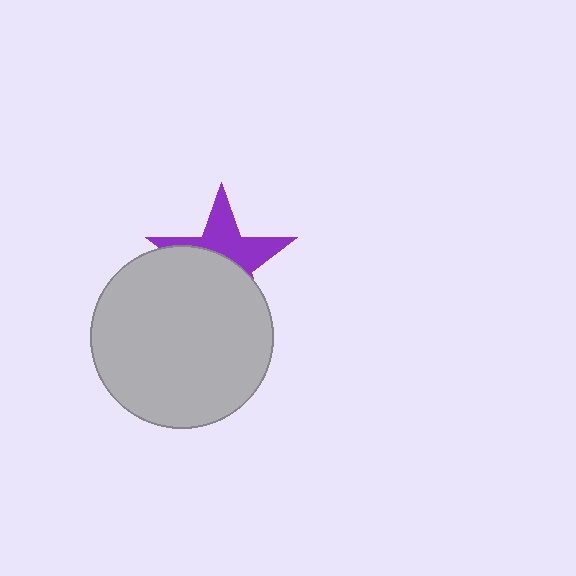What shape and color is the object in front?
The object in front is a light gray circle.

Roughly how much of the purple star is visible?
A small part of it is visible (roughly 45%).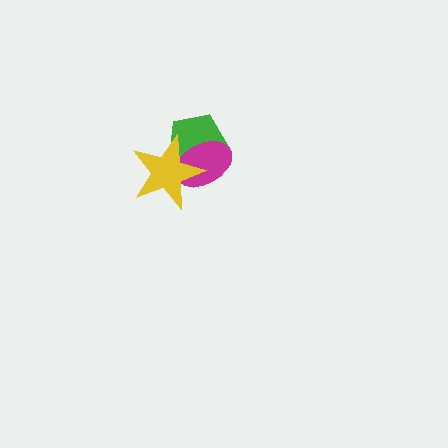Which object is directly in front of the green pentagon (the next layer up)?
The magenta ellipse is directly in front of the green pentagon.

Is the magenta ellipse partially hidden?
Yes, it is partially covered by another shape.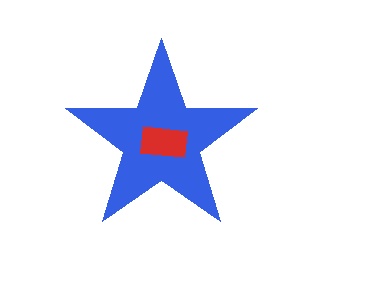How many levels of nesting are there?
2.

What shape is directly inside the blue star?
The red rectangle.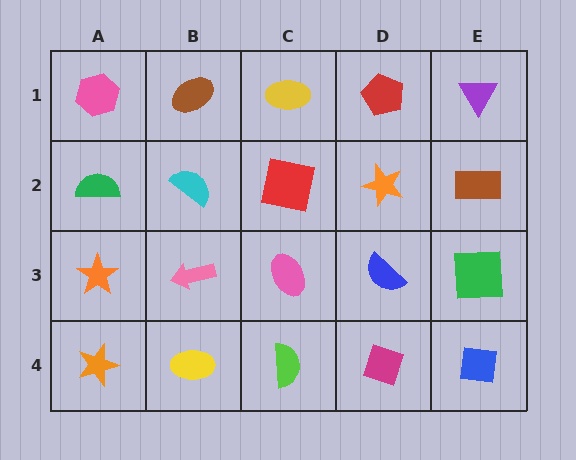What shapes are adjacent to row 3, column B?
A cyan semicircle (row 2, column B), a yellow ellipse (row 4, column B), an orange star (row 3, column A), a pink ellipse (row 3, column C).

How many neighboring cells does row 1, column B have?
3.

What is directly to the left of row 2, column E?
An orange star.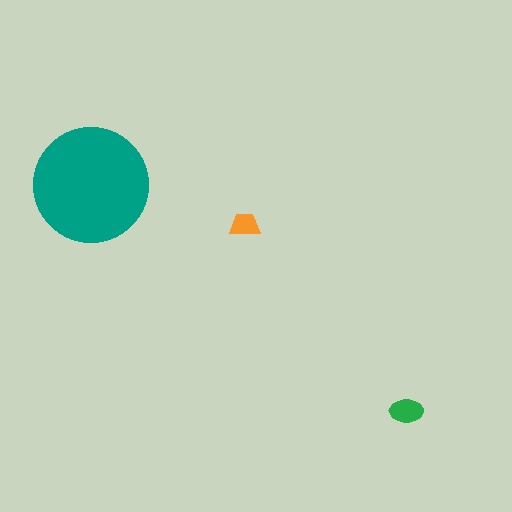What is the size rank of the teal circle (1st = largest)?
1st.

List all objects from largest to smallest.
The teal circle, the green ellipse, the orange trapezoid.